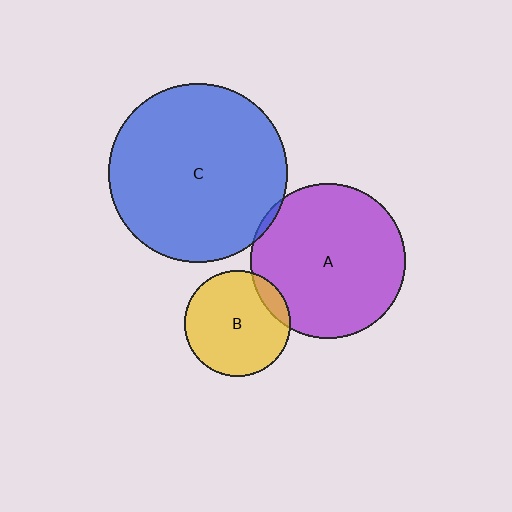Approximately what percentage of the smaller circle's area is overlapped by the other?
Approximately 10%.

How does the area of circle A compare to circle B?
Approximately 2.1 times.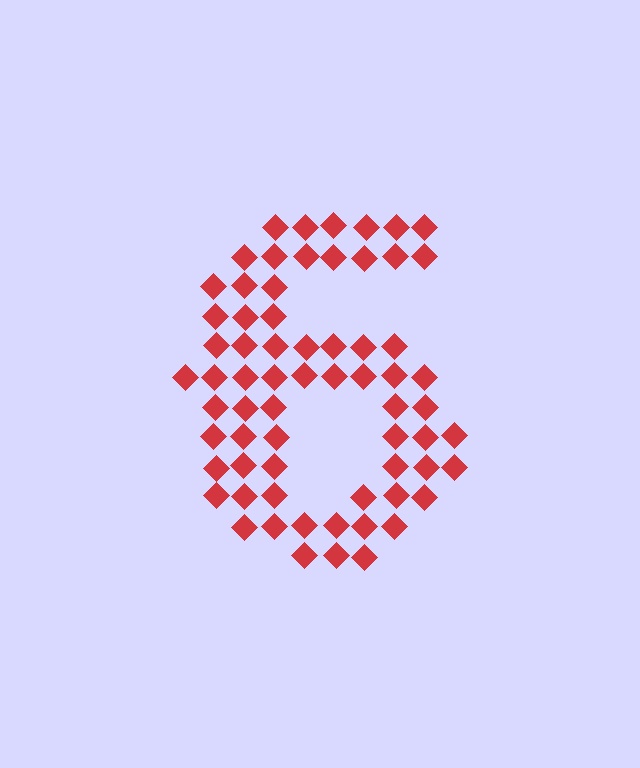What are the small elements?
The small elements are diamonds.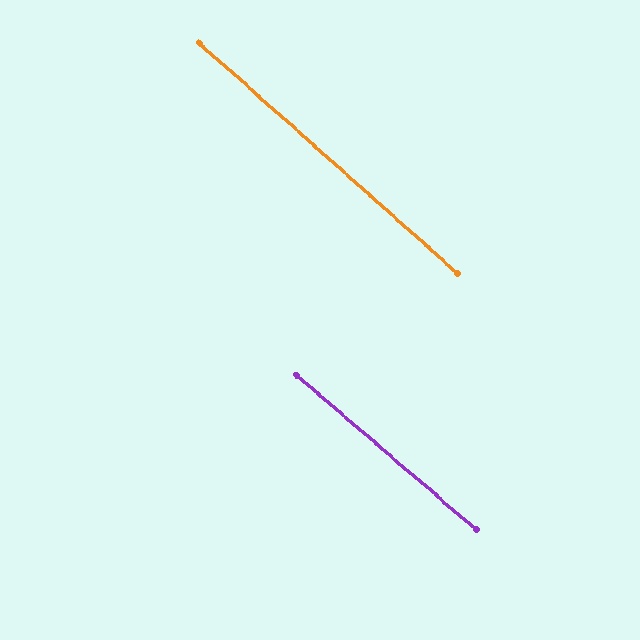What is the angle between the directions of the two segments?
Approximately 1 degree.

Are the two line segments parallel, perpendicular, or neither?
Parallel — their directions differ by only 0.9°.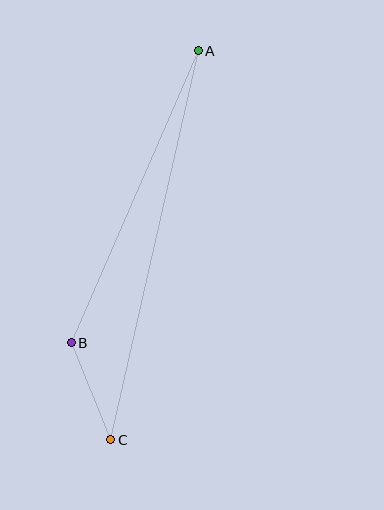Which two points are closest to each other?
Points B and C are closest to each other.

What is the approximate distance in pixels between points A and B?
The distance between A and B is approximately 318 pixels.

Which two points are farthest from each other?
Points A and C are farthest from each other.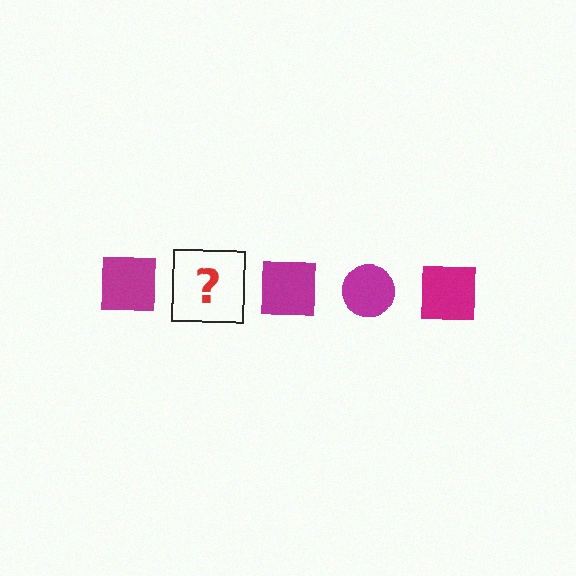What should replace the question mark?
The question mark should be replaced with a magenta circle.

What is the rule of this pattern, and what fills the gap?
The rule is that the pattern cycles through square, circle shapes in magenta. The gap should be filled with a magenta circle.